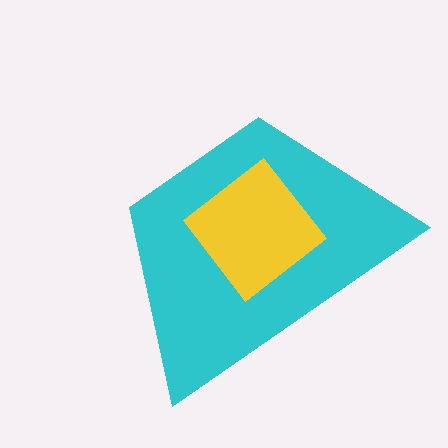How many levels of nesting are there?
2.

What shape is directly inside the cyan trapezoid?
The yellow diamond.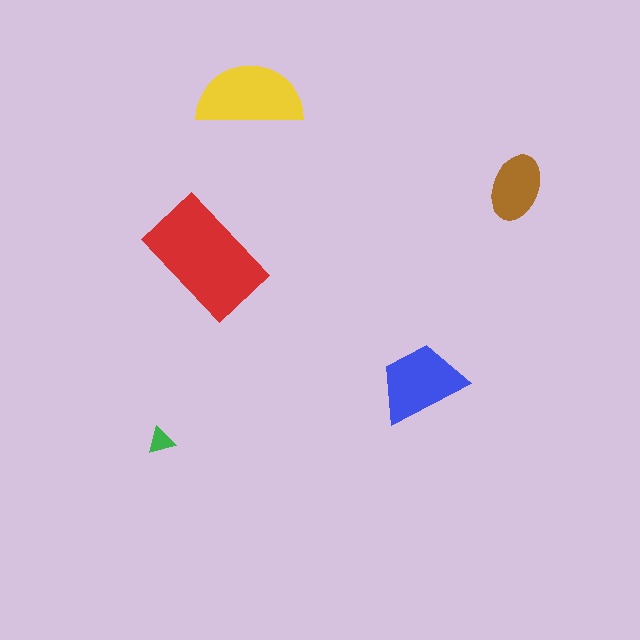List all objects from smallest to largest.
The green triangle, the brown ellipse, the blue trapezoid, the yellow semicircle, the red rectangle.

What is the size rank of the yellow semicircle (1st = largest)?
2nd.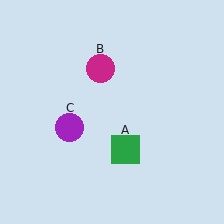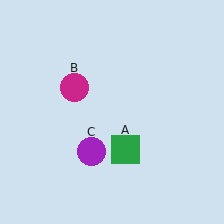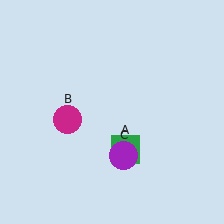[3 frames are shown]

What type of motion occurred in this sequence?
The magenta circle (object B), purple circle (object C) rotated counterclockwise around the center of the scene.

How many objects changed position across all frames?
2 objects changed position: magenta circle (object B), purple circle (object C).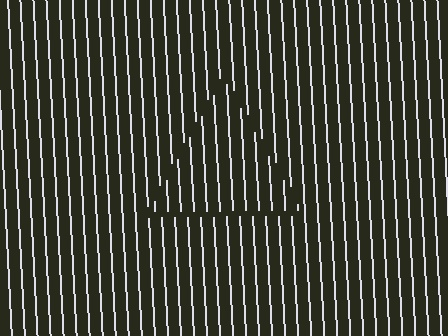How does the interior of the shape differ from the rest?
The interior of the shape contains the same grating, shifted by half a period — the contour is defined by the phase discontinuity where line-ends from the inner and outer gratings abut.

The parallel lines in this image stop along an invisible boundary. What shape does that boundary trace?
An illusory triangle. The interior of the shape contains the same grating, shifted by half a period — the contour is defined by the phase discontinuity where line-ends from the inner and outer gratings abut.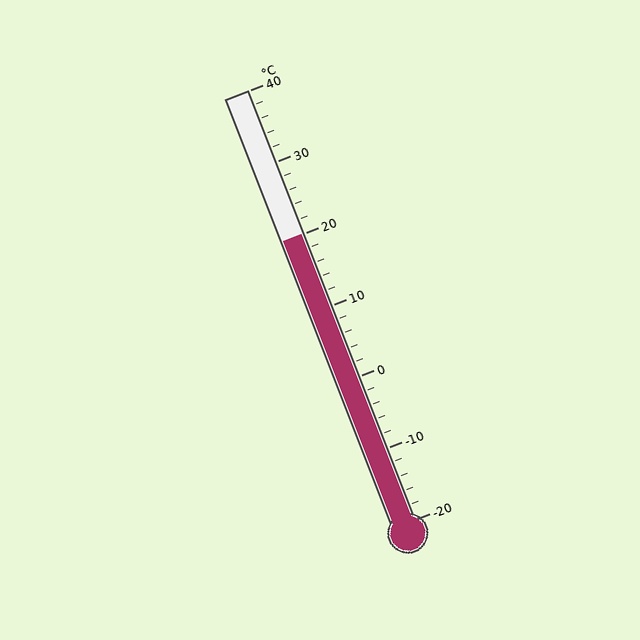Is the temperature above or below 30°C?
The temperature is below 30°C.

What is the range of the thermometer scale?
The thermometer scale ranges from -20°C to 40°C.